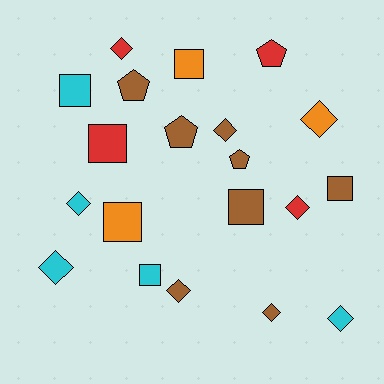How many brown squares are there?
There are 2 brown squares.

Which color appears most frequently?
Brown, with 8 objects.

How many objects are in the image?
There are 20 objects.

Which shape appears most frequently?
Diamond, with 9 objects.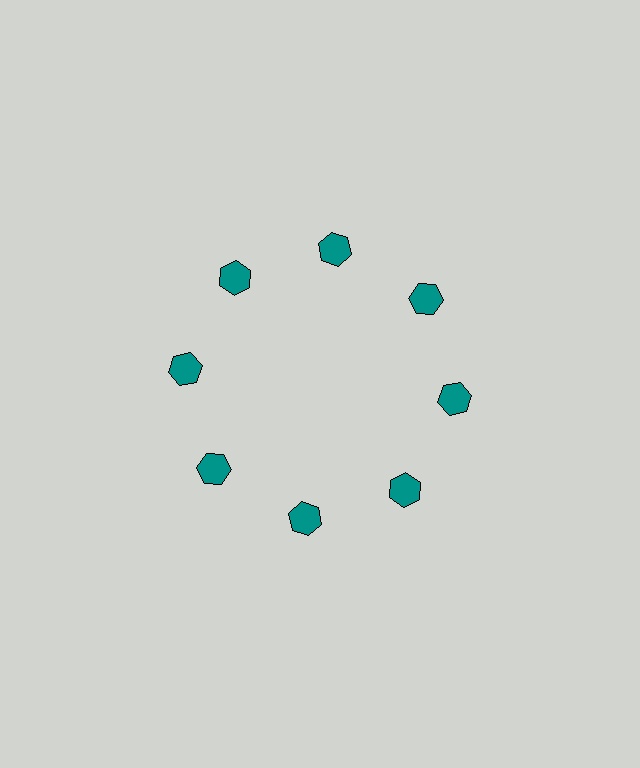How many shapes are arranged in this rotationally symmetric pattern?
There are 8 shapes, arranged in 8 groups of 1.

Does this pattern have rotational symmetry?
Yes, this pattern has 8-fold rotational symmetry. It looks the same after rotating 45 degrees around the center.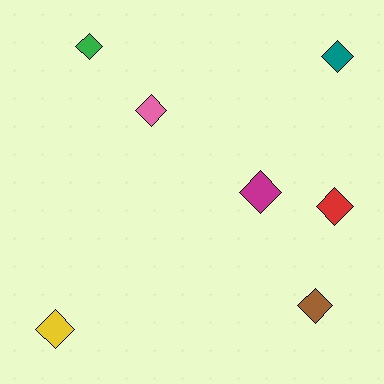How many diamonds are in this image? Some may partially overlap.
There are 7 diamonds.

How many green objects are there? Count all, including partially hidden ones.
There is 1 green object.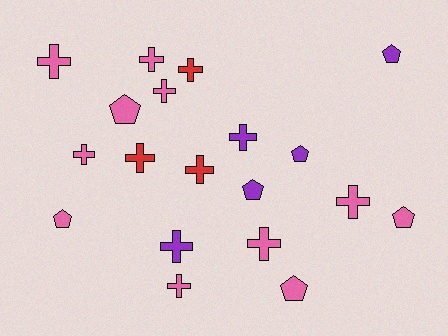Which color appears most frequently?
Pink, with 11 objects.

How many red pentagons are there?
There are no red pentagons.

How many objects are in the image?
There are 19 objects.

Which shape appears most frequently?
Cross, with 12 objects.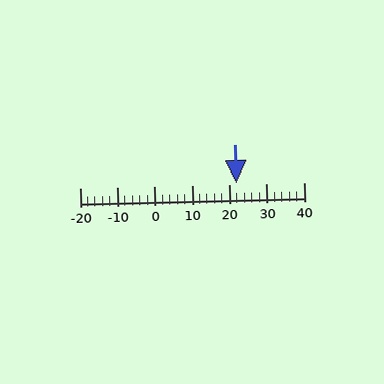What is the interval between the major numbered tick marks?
The major tick marks are spaced 10 units apart.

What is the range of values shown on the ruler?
The ruler shows values from -20 to 40.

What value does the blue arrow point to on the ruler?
The blue arrow points to approximately 22.